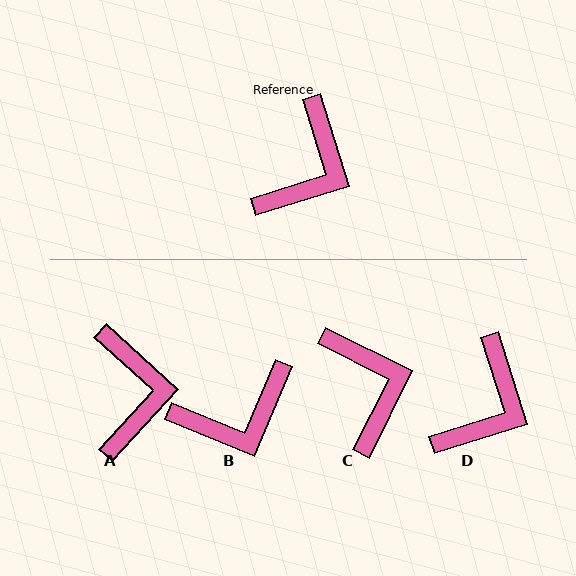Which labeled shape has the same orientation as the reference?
D.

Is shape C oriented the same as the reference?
No, it is off by about 46 degrees.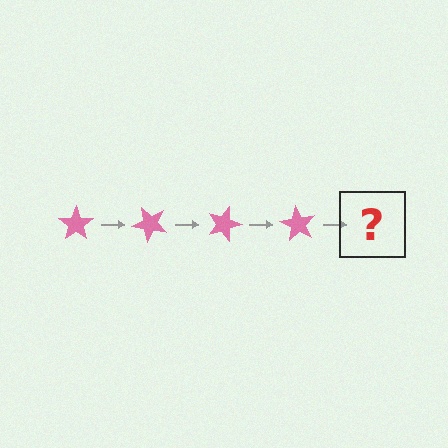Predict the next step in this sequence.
The next step is a pink star rotated 180 degrees.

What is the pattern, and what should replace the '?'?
The pattern is that the star rotates 45 degrees each step. The '?' should be a pink star rotated 180 degrees.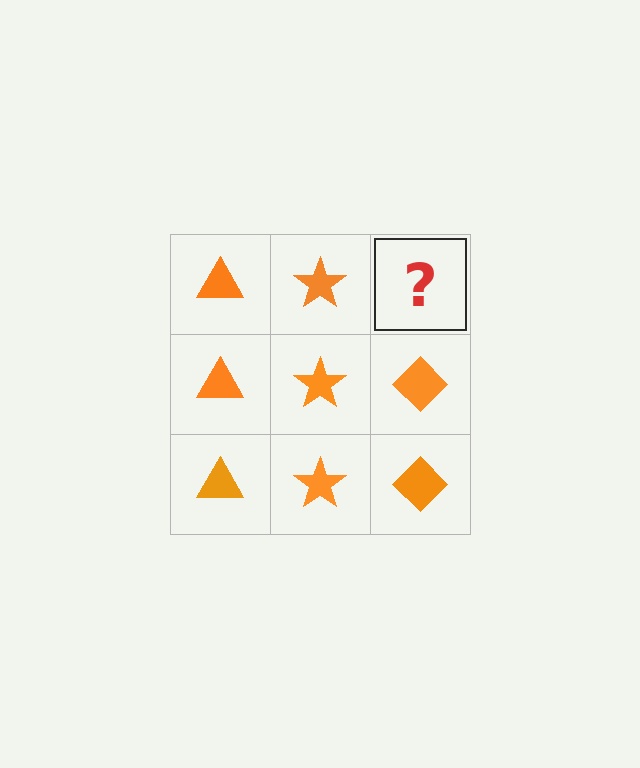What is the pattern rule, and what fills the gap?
The rule is that each column has a consistent shape. The gap should be filled with an orange diamond.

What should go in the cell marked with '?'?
The missing cell should contain an orange diamond.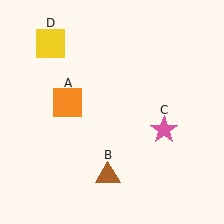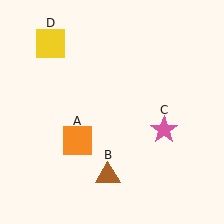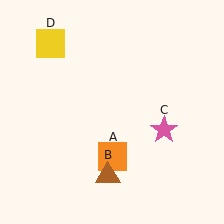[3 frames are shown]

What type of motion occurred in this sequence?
The orange square (object A) rotated counterclockwise around the center of the scene.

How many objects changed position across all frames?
1 object changed position: orange square (object A).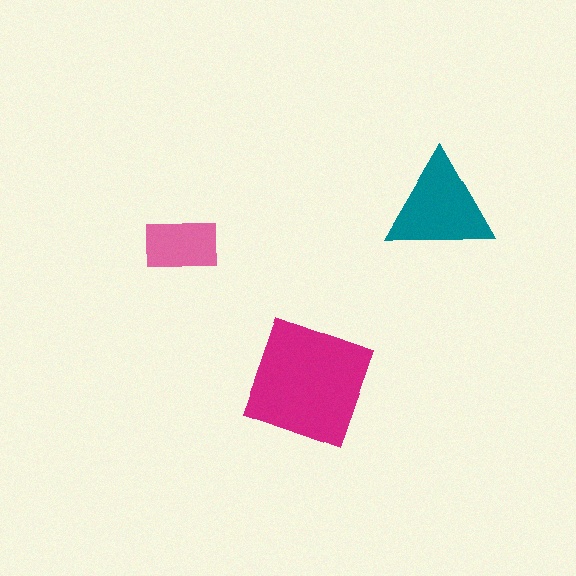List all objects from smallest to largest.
The pink rectangle, the teal triangle, the magenta square.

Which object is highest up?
The teal triangle is topmost.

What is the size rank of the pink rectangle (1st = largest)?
3rd.